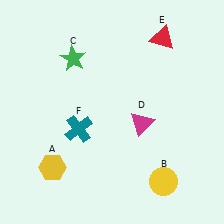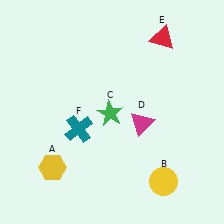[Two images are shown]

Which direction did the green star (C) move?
The green star (C) moved down.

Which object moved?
The green star (C) moved down.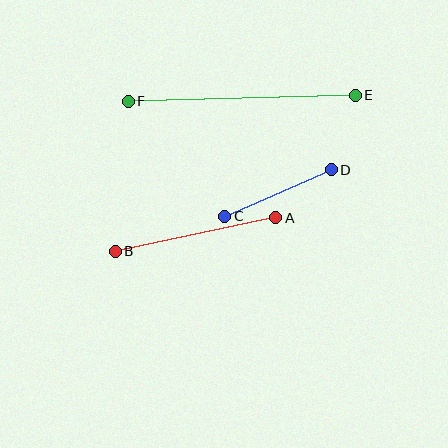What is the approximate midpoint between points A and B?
The midpoint is at approximately (196, 235) pixels.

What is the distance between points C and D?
The distance is approximately 116 pixels.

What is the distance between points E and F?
The distance is approximately 227 pixels.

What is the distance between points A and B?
The distance is approximately 164 pixels.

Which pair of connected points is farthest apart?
Points E and F are farthest apart.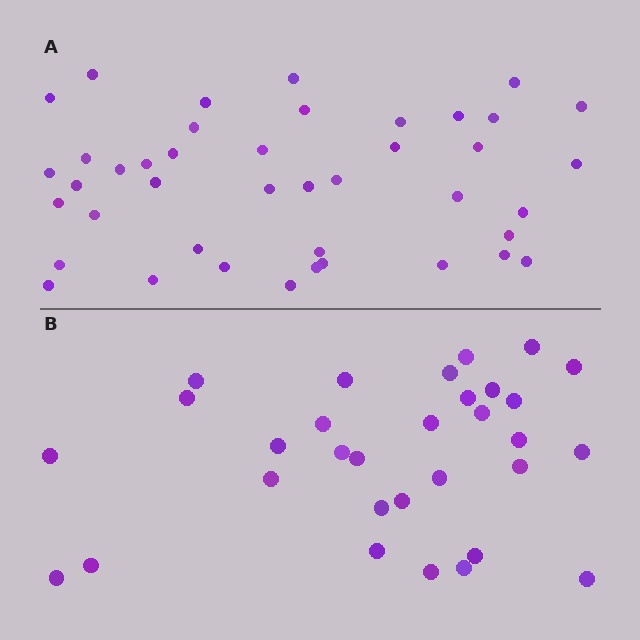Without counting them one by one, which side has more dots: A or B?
Region A (the top region) has more dots.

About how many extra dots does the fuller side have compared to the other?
Region A has roughly 12 or so more dots than region B.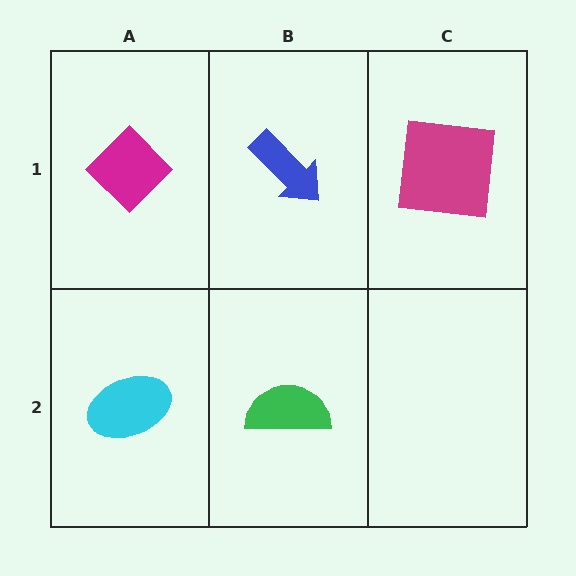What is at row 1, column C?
A magenta square.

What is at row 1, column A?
A magenta diamond.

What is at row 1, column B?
A blue arrow.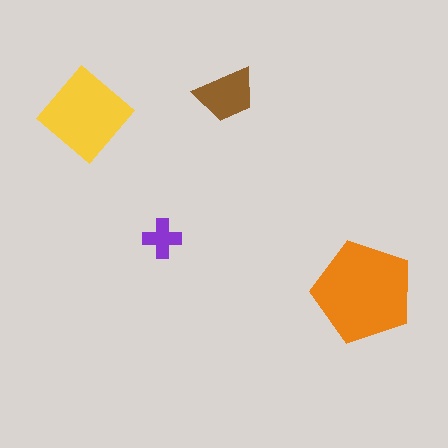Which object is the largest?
The orange pentagon.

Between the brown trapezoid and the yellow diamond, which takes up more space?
The yellow diamond.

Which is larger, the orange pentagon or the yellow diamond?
The orange pentagon.